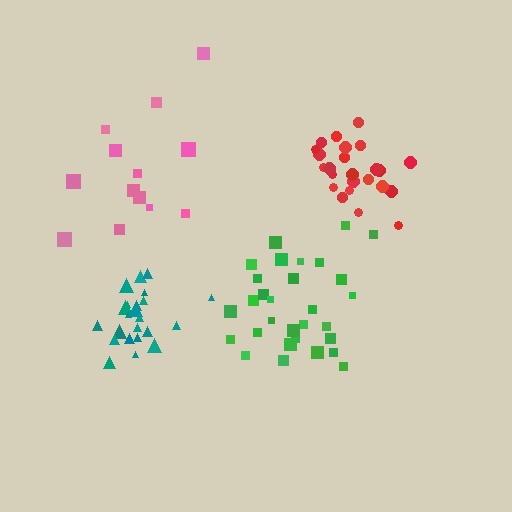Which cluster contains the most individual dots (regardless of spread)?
Green (30).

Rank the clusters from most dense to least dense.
red, teal, green, pink.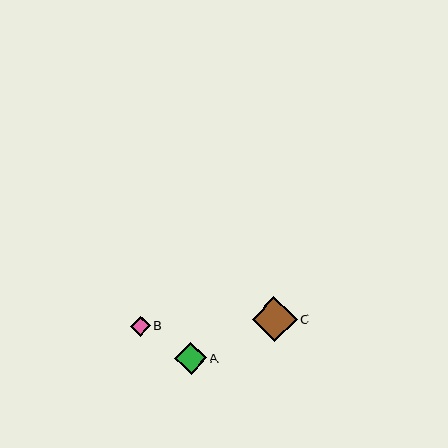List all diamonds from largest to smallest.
From largest to smallest: C, A, B.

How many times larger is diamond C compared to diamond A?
Diamond C is approximately 1.4 times the size of diamond A.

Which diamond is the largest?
Diamond C is the largest with a size of approximately 45 pixels.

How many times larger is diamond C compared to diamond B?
Diamond C is approximately 2.3 times the size of diamond B.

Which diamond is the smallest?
Diamond B is the smallest with a size of approximately 20 pixels.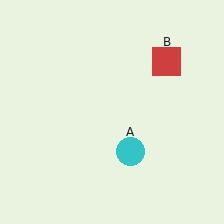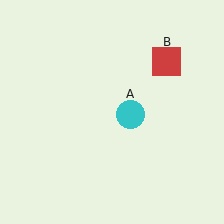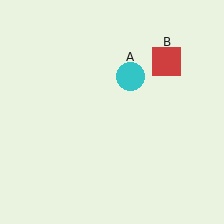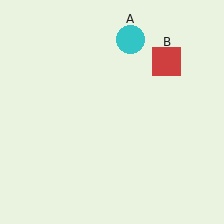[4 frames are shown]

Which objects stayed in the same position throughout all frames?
Red square (object B) remained stationary.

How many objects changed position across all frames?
1 object changed position: cyan circle (object A).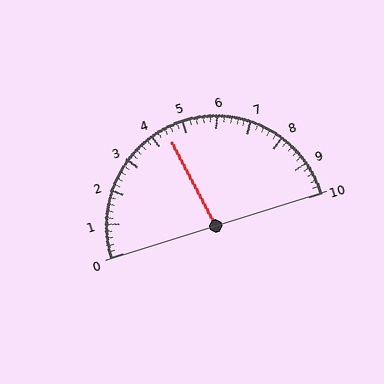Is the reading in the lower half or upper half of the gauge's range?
The reading is in the lower half of the range (0 to 10).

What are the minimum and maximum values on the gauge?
The gauge ranges from 0 to 10.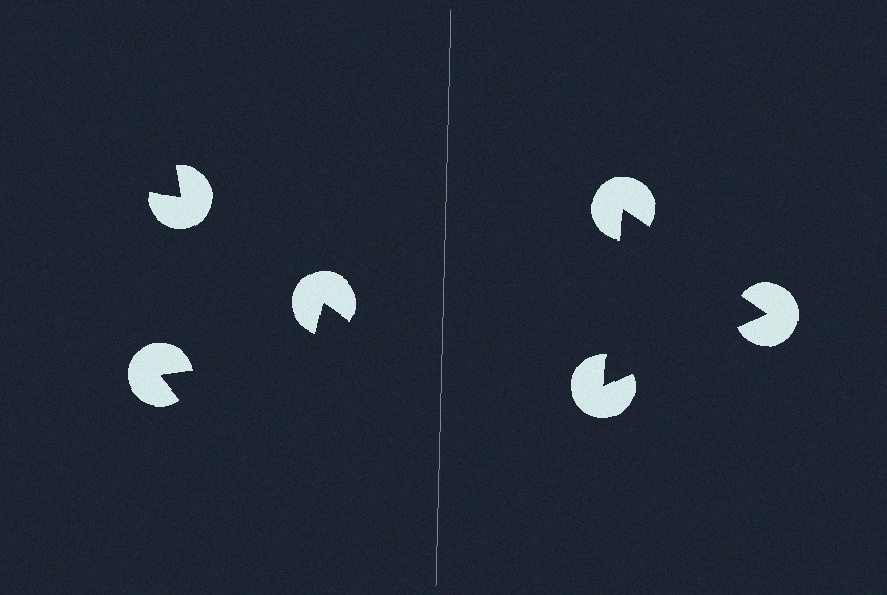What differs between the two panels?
The pac-man discs are positioned identically on both sides; only the wedge orientations differ. On the right they align to a triangle; on the left they are misaligned.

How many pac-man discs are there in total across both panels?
6 — 3 on each side.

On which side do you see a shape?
An illusory triangle appears on the right side. On the left side the wedge cuts are rotated, so no coherent shape forms.